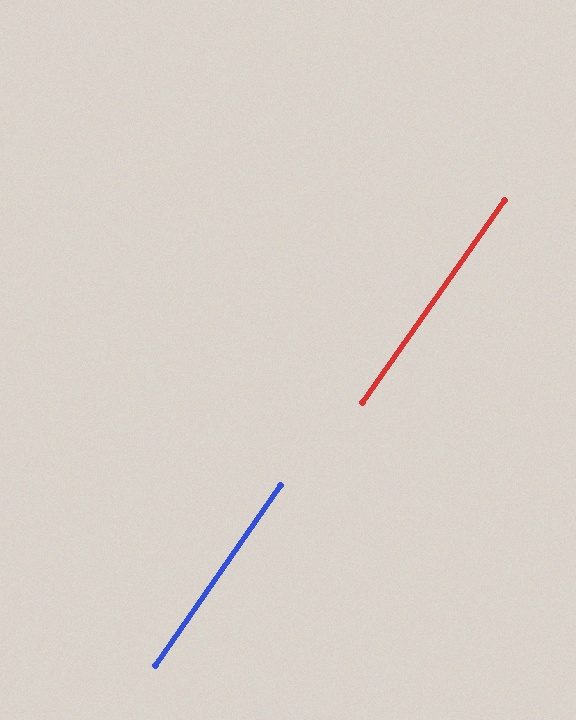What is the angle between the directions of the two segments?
Approximately 0 degrees.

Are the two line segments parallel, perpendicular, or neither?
Parallel — their directions differ by only 0.2°.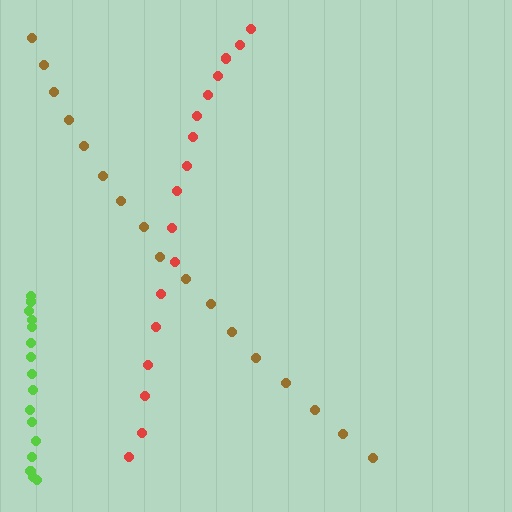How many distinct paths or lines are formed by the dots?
There are 3 distinct paths.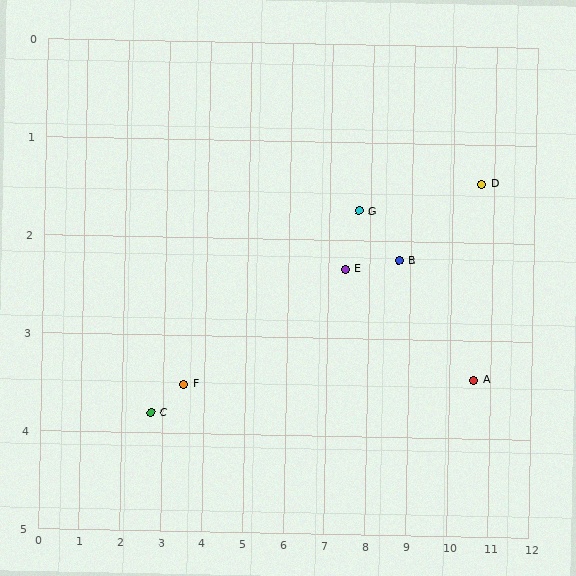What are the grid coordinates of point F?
Point F is at approximately (3.5, 3.5).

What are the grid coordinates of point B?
Point B is at approximately (8.7, 2.2).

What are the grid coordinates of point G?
Point G is at approximately (7.7, 1.7).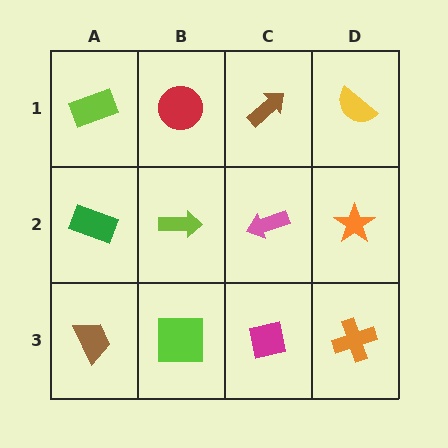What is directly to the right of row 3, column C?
An orange cross.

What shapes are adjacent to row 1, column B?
A lime arrow (row 2, column B), a lime rectangle (row 1, column A), a brown arrow (row 1, column C).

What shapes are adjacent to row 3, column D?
An orange star (row 2, column D), a magenta square (row 3, column C).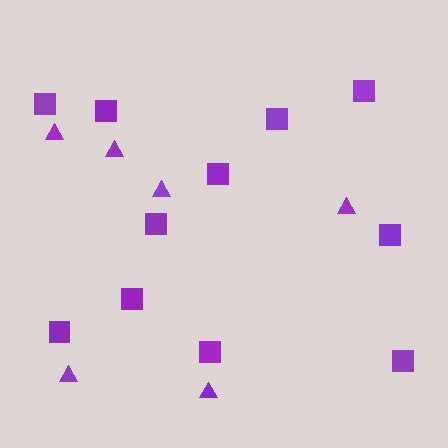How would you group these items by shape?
There are 2 groups: one group of triangles (6) and one group of squares (11).